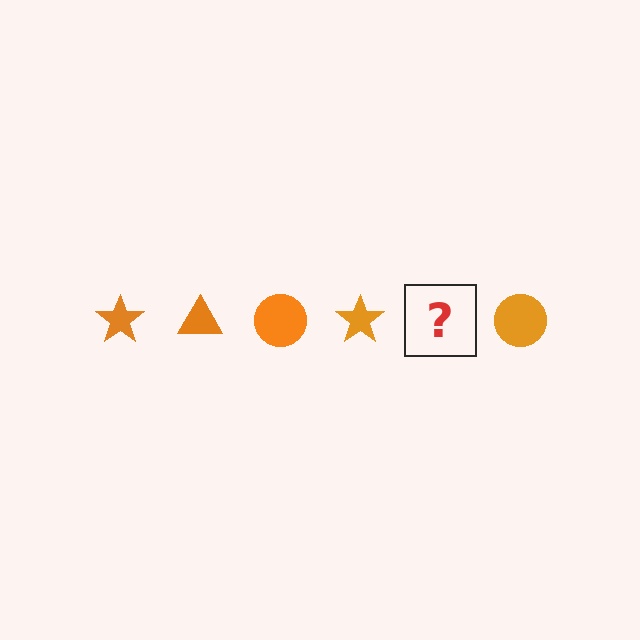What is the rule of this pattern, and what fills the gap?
The rule is that the pattern cycles through star, triangle, circle shapes in orange. The gap should be filled with an orange triangle.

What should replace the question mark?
The question mark should be replaced with an orange triangle.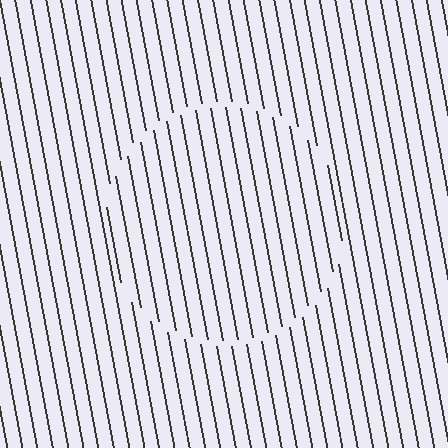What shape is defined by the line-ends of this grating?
An illusory circle. The interior of the shape contains the same grating, shifted by half a period — the contour is defined by the phase discontinuity where line-ends from the inner and outer gratings abut.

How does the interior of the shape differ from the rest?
The interior of the shape contains the same grating, shifted by half a period — the contour is defined by the phase discontinuity where line-ends from the inner and outer gratings abut.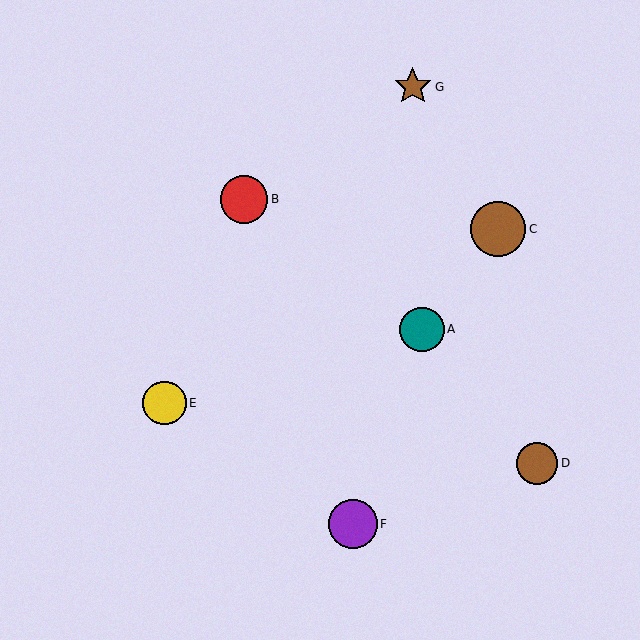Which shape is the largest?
The brown circle (labeled C) is the largest.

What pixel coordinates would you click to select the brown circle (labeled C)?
Click at (498, 229) to select the brown circle C.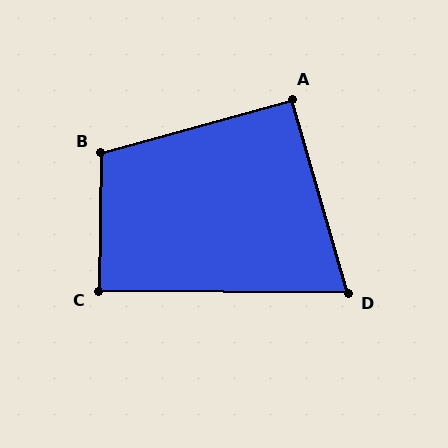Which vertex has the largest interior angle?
B, at approximately 106 degrees.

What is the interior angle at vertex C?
Approximately 90 degrees (approximately right).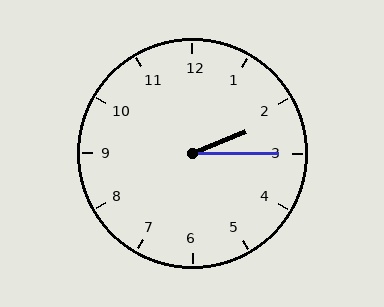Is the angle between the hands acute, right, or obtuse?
It is acute.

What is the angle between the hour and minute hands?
Approximately 22 degrees.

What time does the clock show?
2:15.